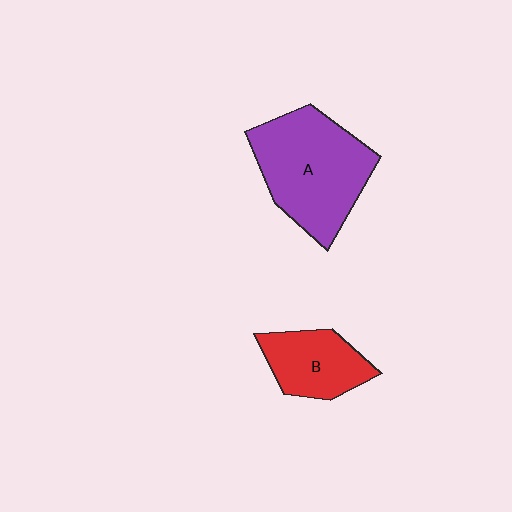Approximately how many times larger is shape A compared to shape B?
Approximately 1.9 times.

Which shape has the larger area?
Shape A (purple).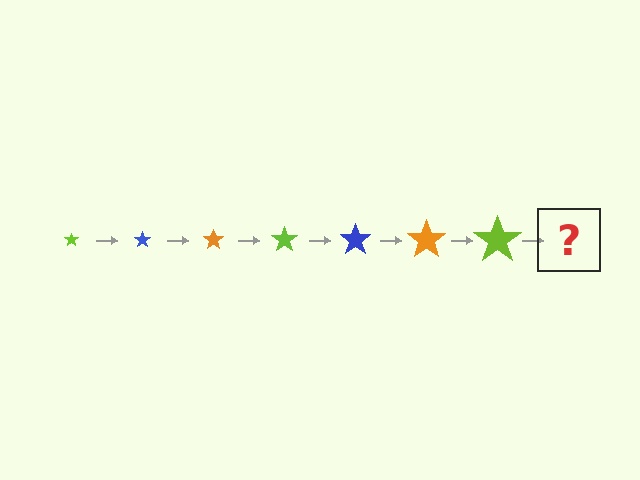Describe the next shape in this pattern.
It should be a blue star, larger than the previous one.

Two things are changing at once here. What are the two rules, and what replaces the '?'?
The two rules are that the star grows larger each step and the color cycles through lime, blue, and orange. The '?' should be a blue star, larger than the previous one.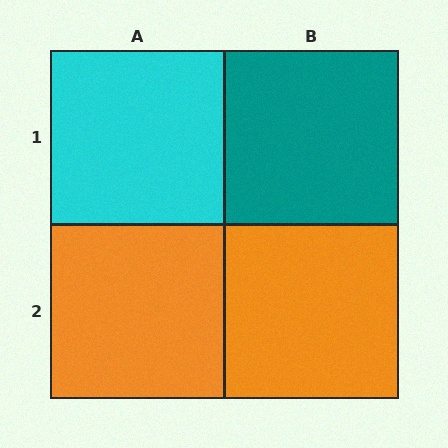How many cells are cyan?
1 cell is cyan.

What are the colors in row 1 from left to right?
Cyan, teal.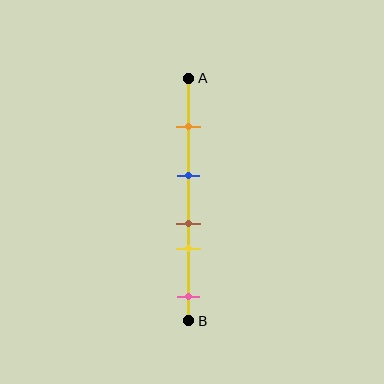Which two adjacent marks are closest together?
The brown and yellow marks are the closest adjacent pair.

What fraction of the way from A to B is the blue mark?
The blue mark is approximately 40% (0.4) of the way from A to B.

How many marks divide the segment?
There are 5 marks dividing the segment.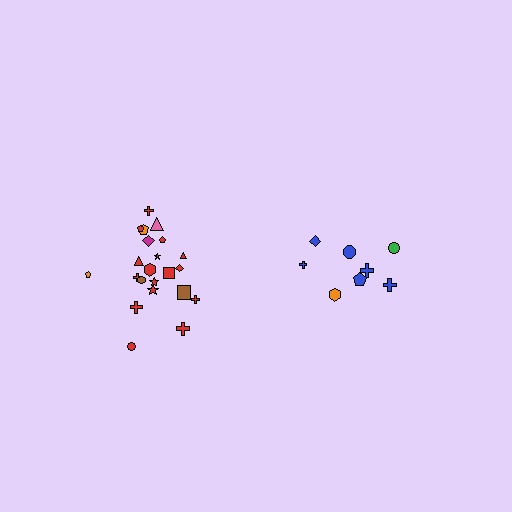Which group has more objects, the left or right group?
The left group.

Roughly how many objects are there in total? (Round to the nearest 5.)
Roughly 30 objects in total.